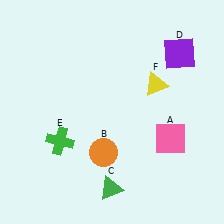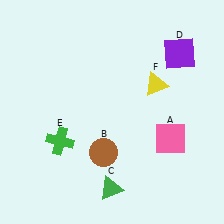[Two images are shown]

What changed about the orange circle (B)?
In Image 1, B is orange. In Image 2, it changed to brown.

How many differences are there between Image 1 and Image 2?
There is 1 difference between the two images.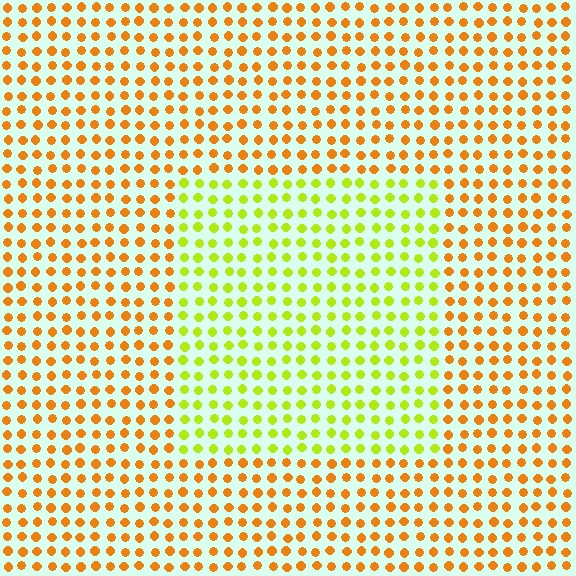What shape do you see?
I see a rectangle.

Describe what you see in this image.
The image is filled with small orange elements in a uniform arrangement. A rectangle-shaped region is visible where the elements are tinted to a slightly different hue, forming a subtle color boundary.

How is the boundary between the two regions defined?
The boundary is defined purely by a slight shift in hue (about 46 degrees). Spacing, size, and orientation are identical on both sides.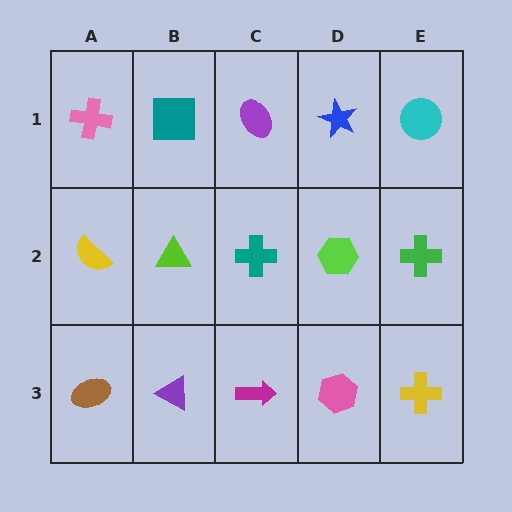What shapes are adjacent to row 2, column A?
A pink cross (row 1, column A), a brown ellipse (row 3, column A), a lime triangle (row 2, column B).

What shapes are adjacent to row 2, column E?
A cyan circle (row 1, column E), a yellow cross (row 3, column E), a lime hexagon (row 2, column D).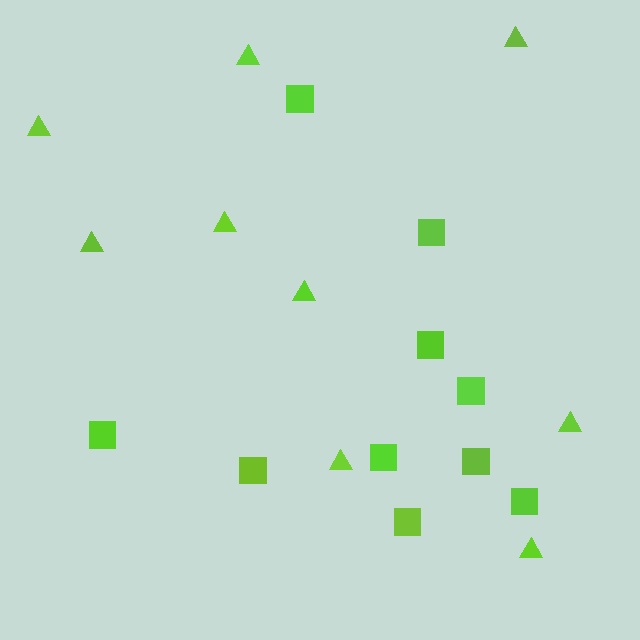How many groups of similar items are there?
There are 2 groups: one group of squares (10) and one group of triangles (9).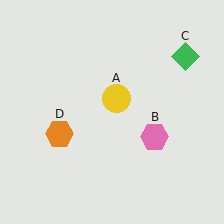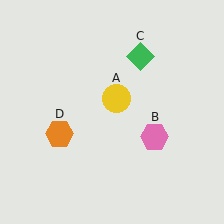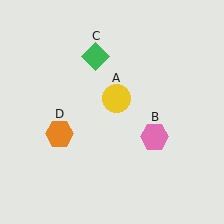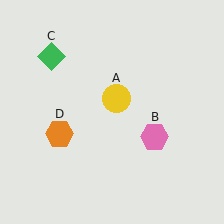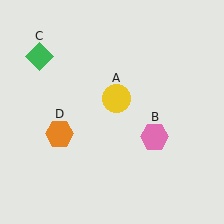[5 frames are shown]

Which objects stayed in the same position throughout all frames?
Yellow circle (object A) and pink hexagon (object B) and orange hexagon (object D) remained stationary.